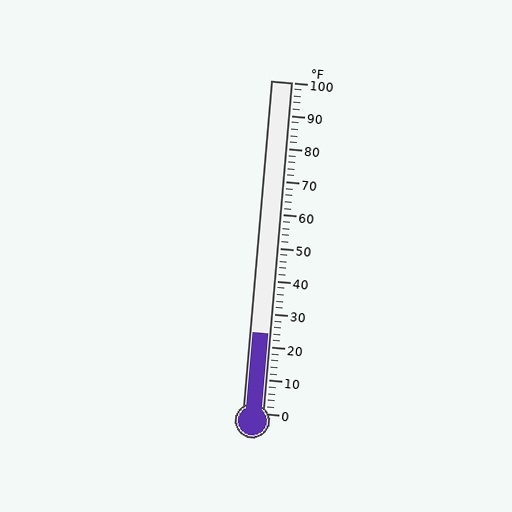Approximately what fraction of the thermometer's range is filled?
The thermometer is filled to approximately 25% of its range.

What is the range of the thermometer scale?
The thermometer scale ranges from 0°F to 100°F.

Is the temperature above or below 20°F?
The temperature is above 20°F.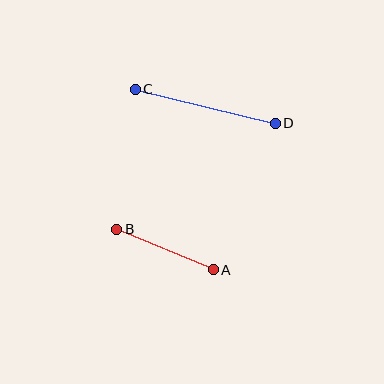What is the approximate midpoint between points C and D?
The midpoint is at approximately (205, 106) pixels.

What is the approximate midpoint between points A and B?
The midpoint is at approximately (165, 249) pixels.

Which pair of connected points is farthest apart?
Points C and D are farthest apart.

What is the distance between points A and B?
The distance is approximately 105 pixels.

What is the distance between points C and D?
The distance is approximately 144 pixels.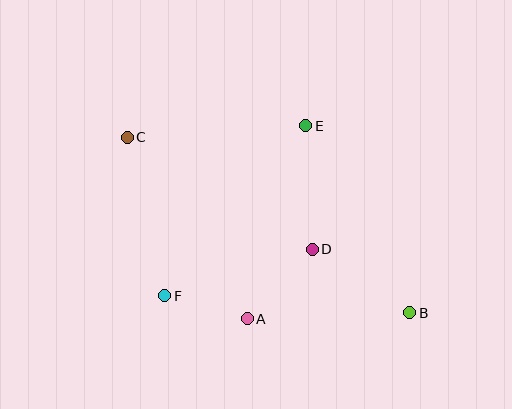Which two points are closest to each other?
Points A and F are closest to each other.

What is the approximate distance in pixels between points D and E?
The distance between D and E is approximately 124 pixels.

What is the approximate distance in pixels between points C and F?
The distance between C and F is approximately 163 pixels.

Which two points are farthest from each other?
Points B and C are farthest from each other.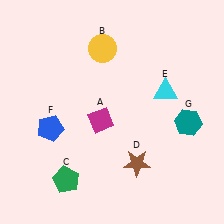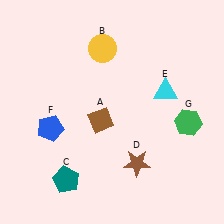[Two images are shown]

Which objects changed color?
A changed from magenta to brown. C changed from green to teal. G changed from teal to green.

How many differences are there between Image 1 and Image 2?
There are 3 differences between the two images.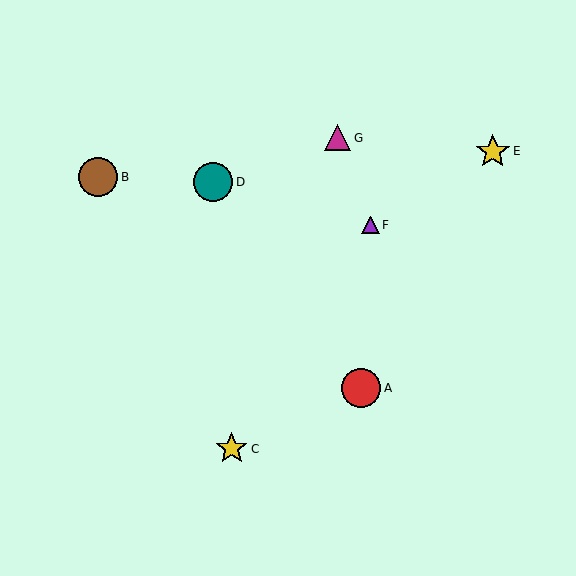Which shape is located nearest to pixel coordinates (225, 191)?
The teal circle (labeled D) at (213, 182) is nearest to that location.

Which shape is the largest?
The red circle (labeled A) is the largest.